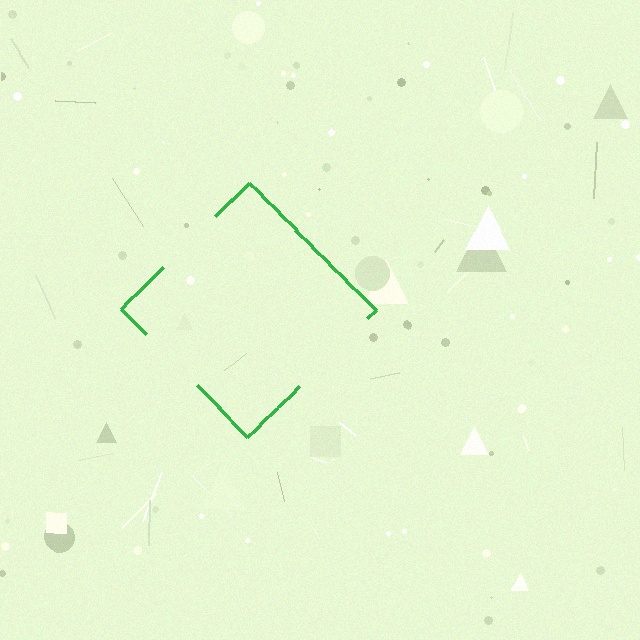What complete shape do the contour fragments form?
The contour fragments form a diamond.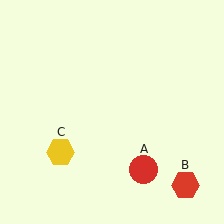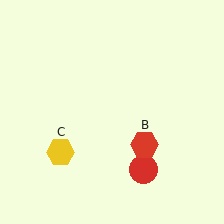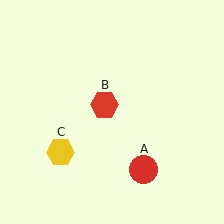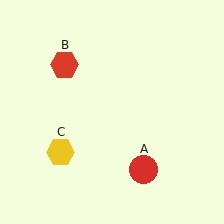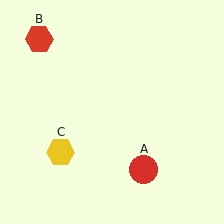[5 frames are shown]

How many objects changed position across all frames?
1 object changed position: red hexagon (object B).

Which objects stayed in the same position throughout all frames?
Red circle (object A) and yellow hexagon (object C) remained stationary.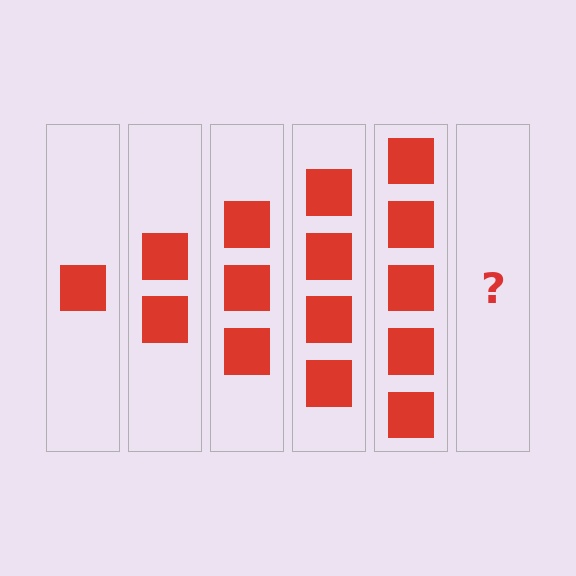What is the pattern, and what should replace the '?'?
The pattern is that each step adds one more square. The '?' should be 6 squares.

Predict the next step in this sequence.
The next step is 6 squares.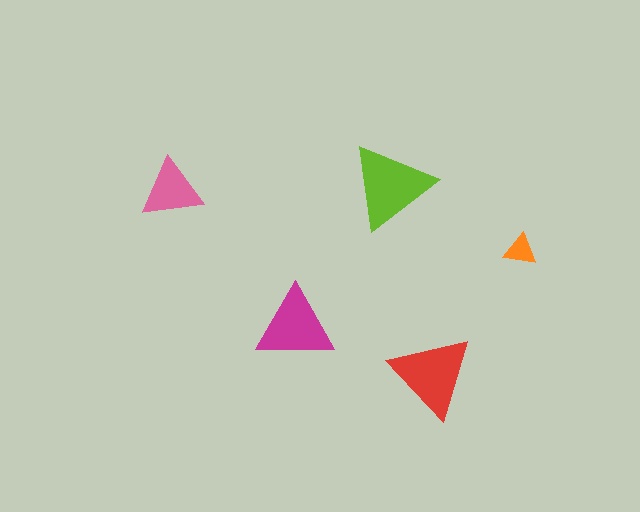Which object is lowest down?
The red triangle is bottommost.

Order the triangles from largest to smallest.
the lime one, the red one, the magenta one, the pink one, the orange one.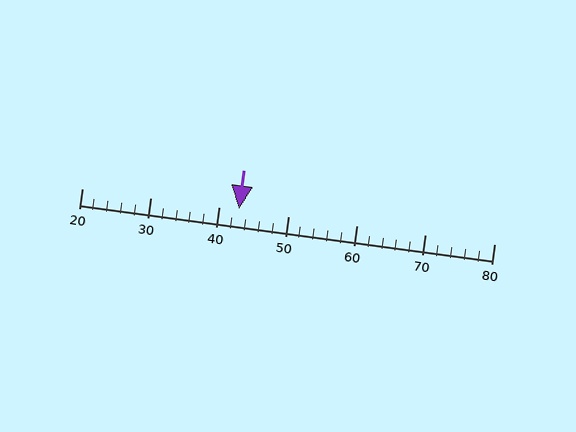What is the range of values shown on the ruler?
The ruler shows values from 20 to 80.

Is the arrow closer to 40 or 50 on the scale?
The arrow is closer to 40.